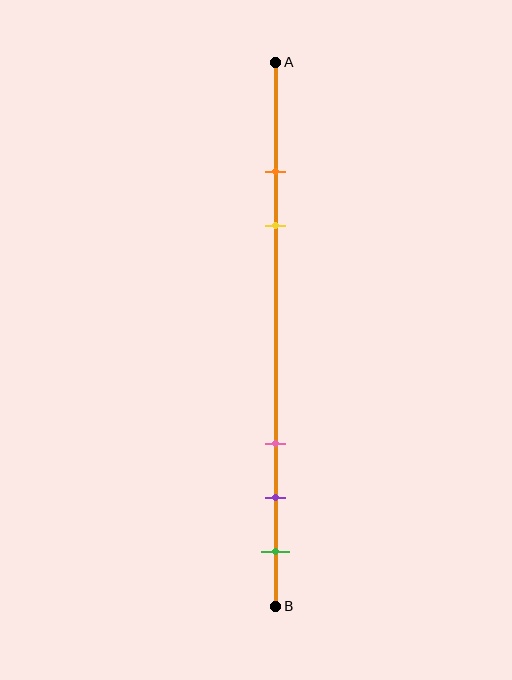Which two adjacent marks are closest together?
The orange and yellow marks are the closest adjacent pair.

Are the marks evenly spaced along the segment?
No, the marks are not evenly spaced.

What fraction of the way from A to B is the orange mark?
The orange mark is approximately 20% (0.2) of the way from A to B.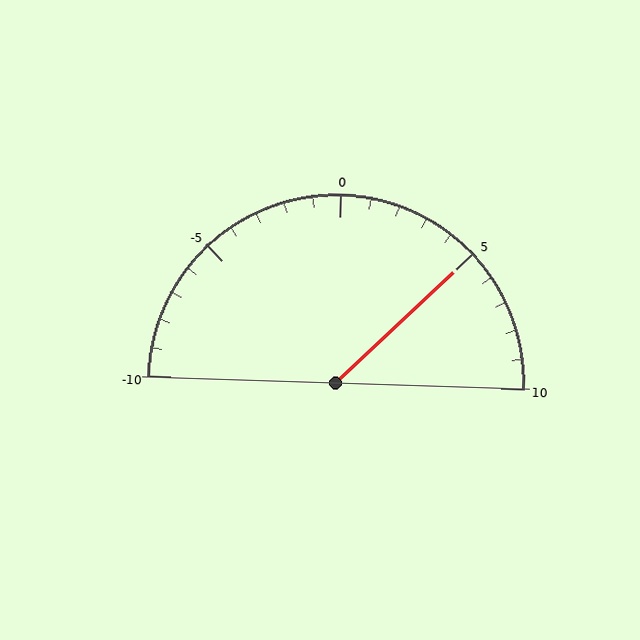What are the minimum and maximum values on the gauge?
The gauge ranges from -10 to 10.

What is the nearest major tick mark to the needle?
The nearest major tick mark is 5.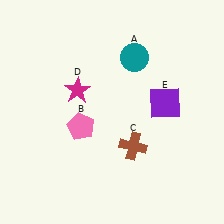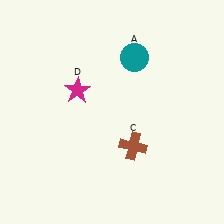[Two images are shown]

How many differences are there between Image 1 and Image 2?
There are 2 differences between the two images.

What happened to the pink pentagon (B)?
The pink pentagon (B) was removed in Image 2. It was in the bottom-left area of Image 1.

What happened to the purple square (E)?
The purple square (E) was removed in Image 2. It was in the top-right area of Image 1.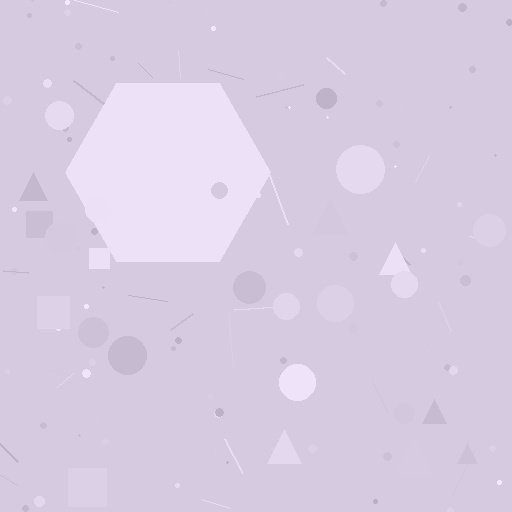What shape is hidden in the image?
A hexagon is hidden in the image.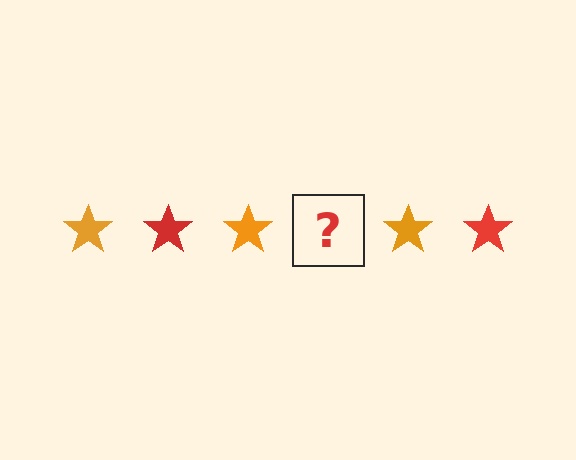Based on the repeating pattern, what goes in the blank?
The blank should be a red star.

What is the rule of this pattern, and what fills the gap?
The rule is that the pattern cycles through orange, red stars. The gap should be filled with a red star.